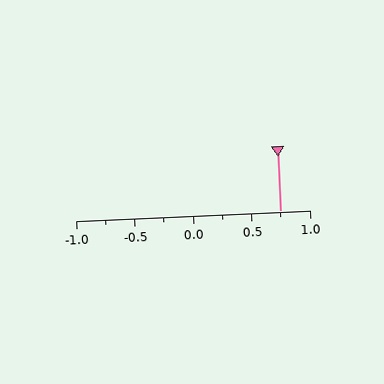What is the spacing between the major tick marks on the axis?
The major ticks are spaced 0.5 apart.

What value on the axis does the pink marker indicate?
The marker indicates approximately 0.75.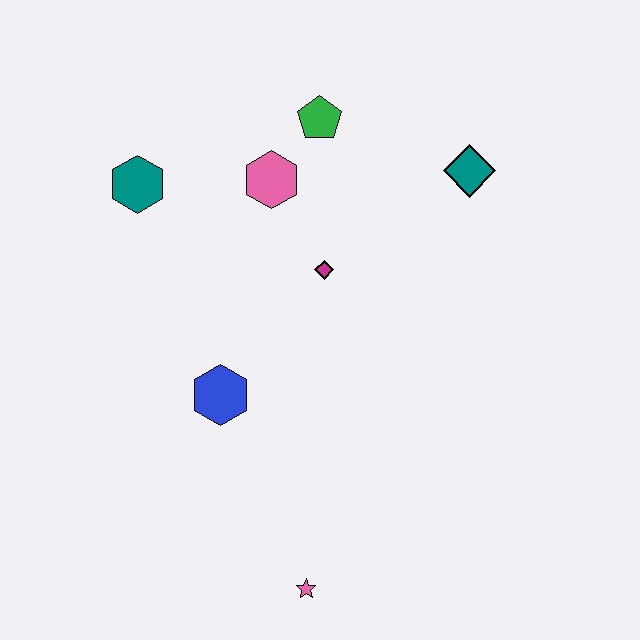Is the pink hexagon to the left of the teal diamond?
Yes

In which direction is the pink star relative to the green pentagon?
The pink star is below the green pentagon.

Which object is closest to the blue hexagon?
The magenta diamond is closest to the blue hexagon.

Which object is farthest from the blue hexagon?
The teal diamond is farthest from the blue hexagon.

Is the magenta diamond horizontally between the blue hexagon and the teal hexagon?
No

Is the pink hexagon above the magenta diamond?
Yes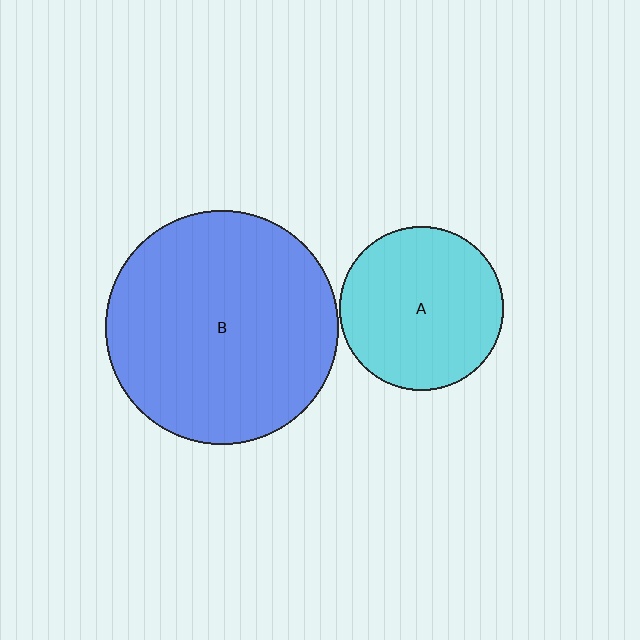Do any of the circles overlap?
No, none of the circles overlap.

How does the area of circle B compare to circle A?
Approximately 2.0 times.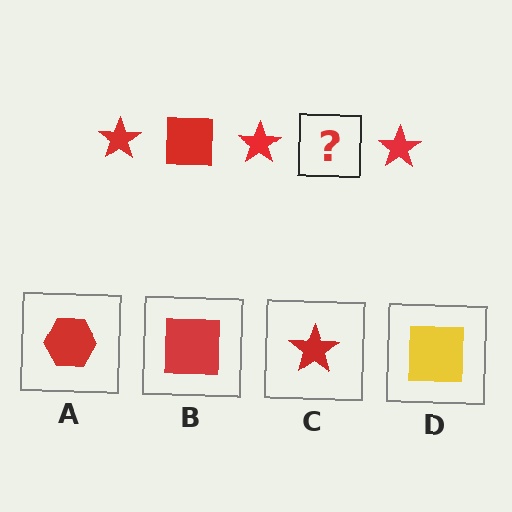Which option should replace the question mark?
Option B.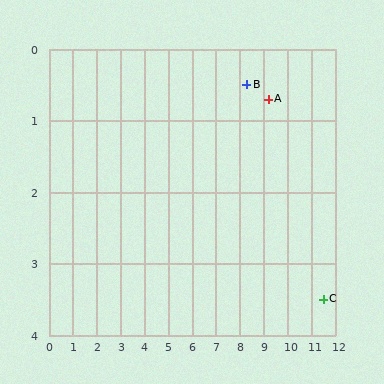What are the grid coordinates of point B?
Point B is at approximately (8.3, 0.5).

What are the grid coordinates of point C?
Point C is at approximately (11.5, 3.5).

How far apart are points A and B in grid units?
Points A and B are about 0.9 grid units apart.